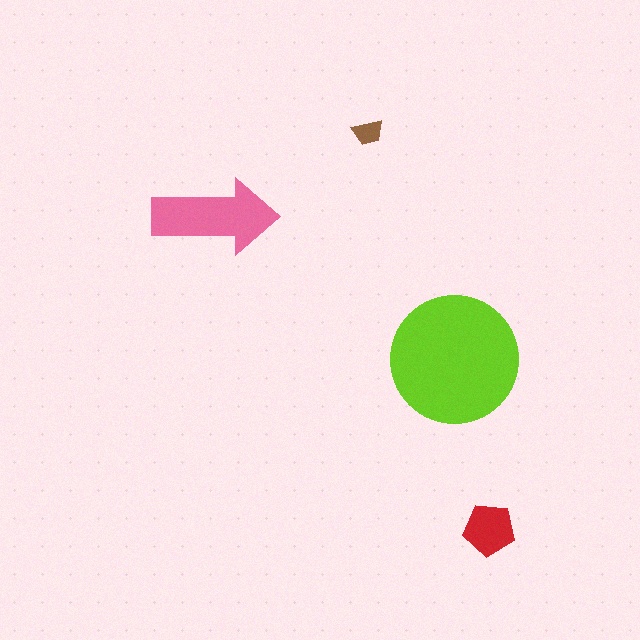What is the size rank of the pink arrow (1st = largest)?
2nd.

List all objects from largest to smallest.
The lime circle, the pink arrow, the red pentagon, the brown trapezoid.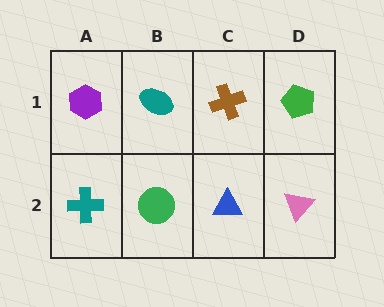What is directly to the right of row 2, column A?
A green circle.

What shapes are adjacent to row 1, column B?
A green circle (row 2, column B), a purple hexagon (row 1, column A), a brown cross (row 1, column C).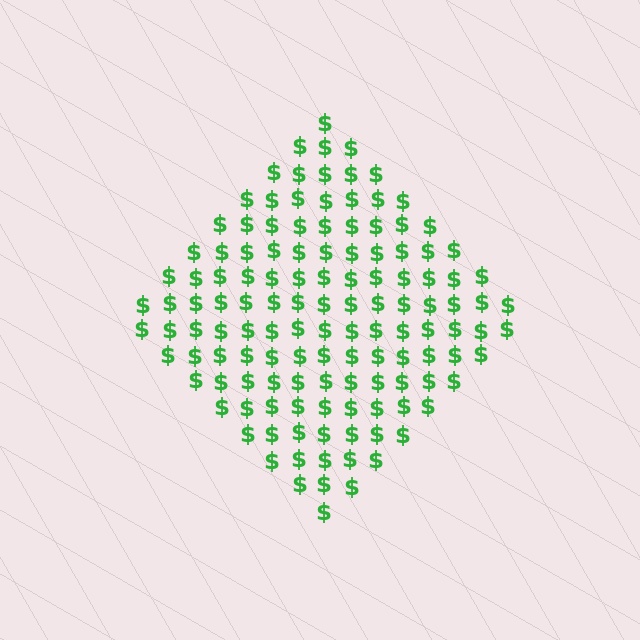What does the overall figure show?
The overall figure shows a diamond.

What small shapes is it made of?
It is made of small dollar signs.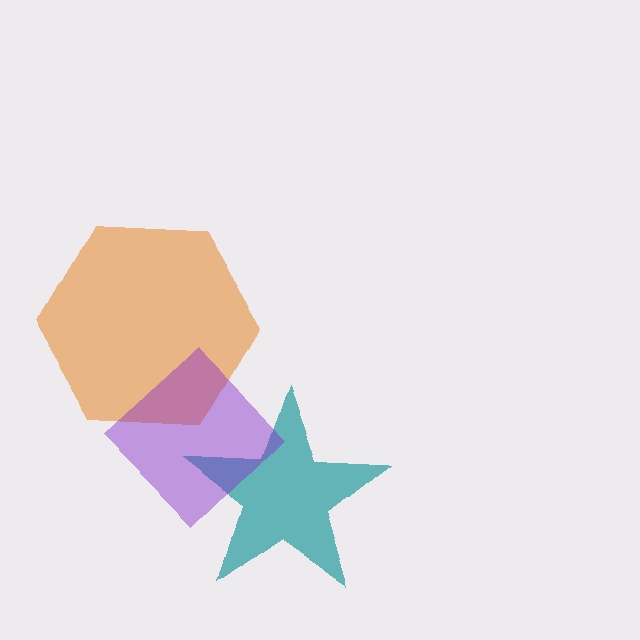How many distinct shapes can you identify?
There are 3 distinct shapes: a teal star, an orange hexagon, a purple diamond.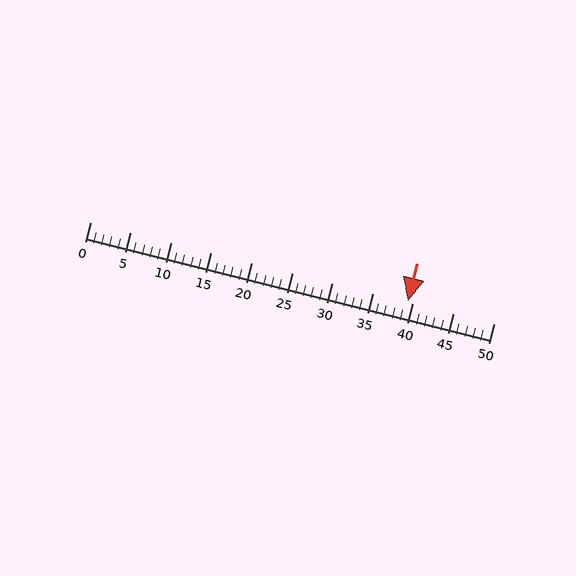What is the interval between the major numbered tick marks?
The major tick marks are spaced 5 units apart.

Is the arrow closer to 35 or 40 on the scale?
The arrow is closer to 40.